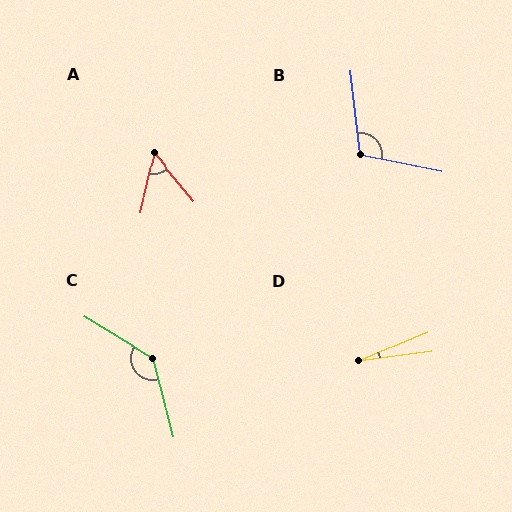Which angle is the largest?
C, at approximately 136 degrees.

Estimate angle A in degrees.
Approximately 53 degrees.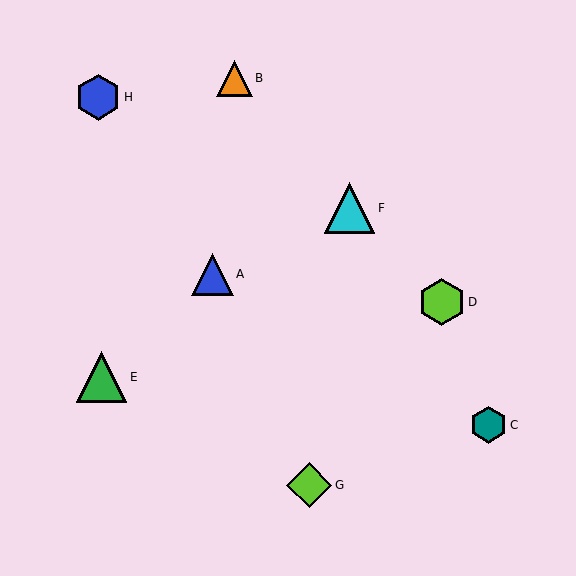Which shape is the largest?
The cyan triangle (labeled F) is the largest.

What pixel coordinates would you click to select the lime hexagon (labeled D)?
Click at (442, 302) to select the lime hexagon D.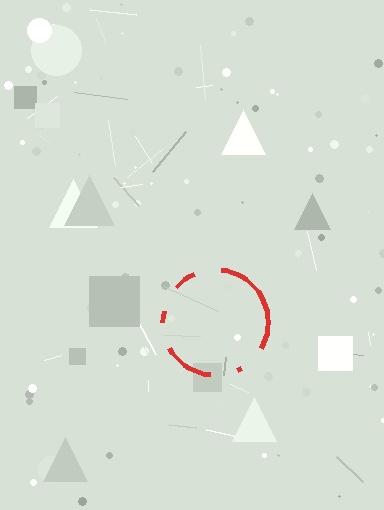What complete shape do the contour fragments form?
The contour fragments form a circle.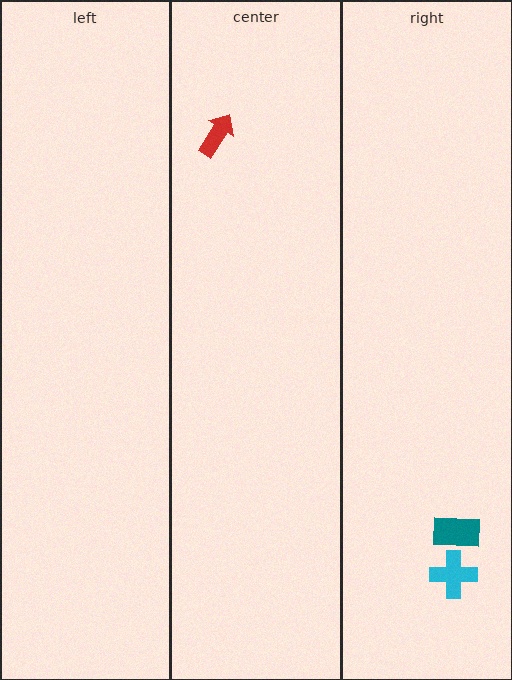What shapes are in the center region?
The red arrow.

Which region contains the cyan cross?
The right region.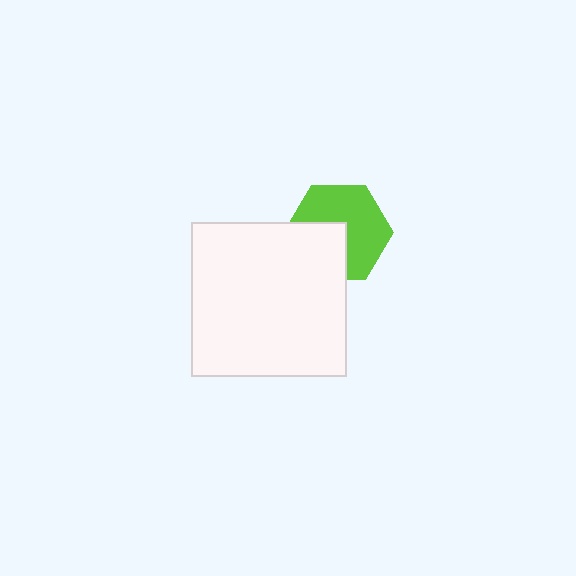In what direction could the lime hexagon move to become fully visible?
The lime hexagon could move toward the upper-right. That would shift it out from behind the white square entirely.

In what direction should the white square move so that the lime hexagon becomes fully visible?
The white square should move toward the lower-left. That is the shortest direction to clear the overlap and leave the lime hexagon fully visible.